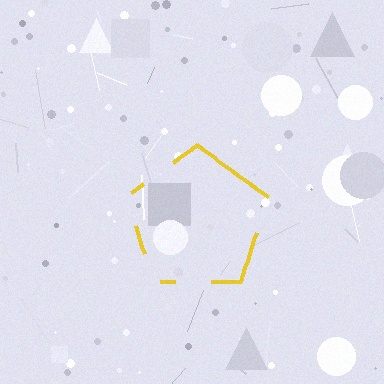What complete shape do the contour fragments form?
The contour fragments form a pentagon.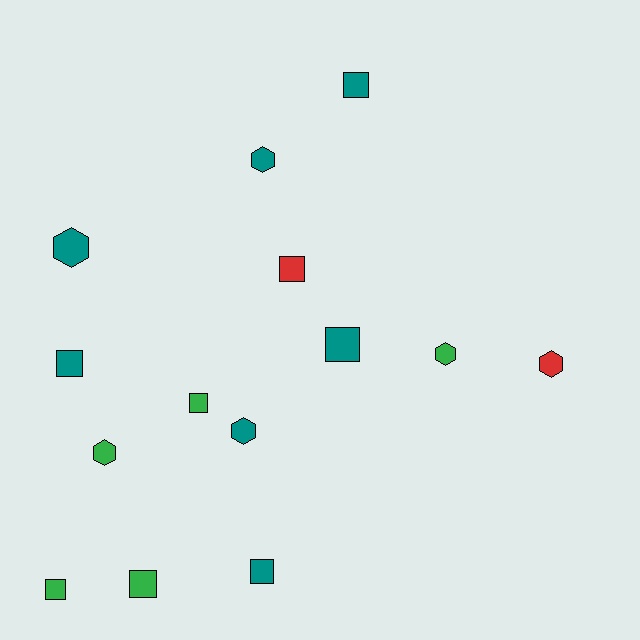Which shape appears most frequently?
Square, with 8 objects.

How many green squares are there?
There are 3 green squares.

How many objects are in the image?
There are 14 objects.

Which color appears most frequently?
Teal, with 7 objects.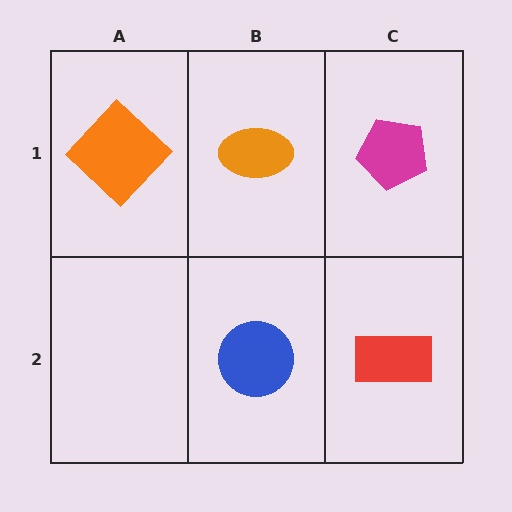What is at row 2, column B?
A blue circle.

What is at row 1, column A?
An orange diamond.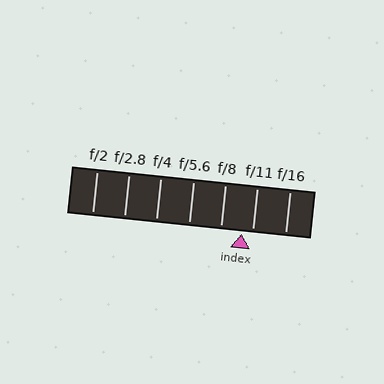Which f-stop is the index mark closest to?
The index mark is closest to f/11.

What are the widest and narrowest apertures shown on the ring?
The widest aperture shown is f/2 and the narrowest is f/16.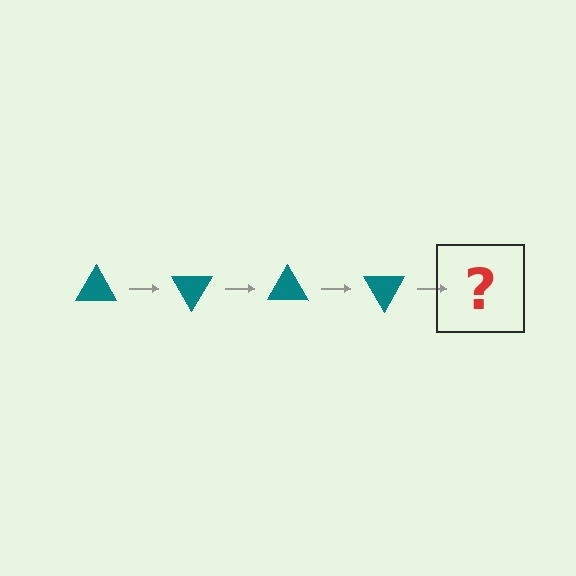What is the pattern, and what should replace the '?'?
The pattern is that the triangle rotates 60 degrees each step. The '?' should be a teal triangle rotated 240 degrees.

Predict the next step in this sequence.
The next step is a teal triangle rotated 240 degrees.